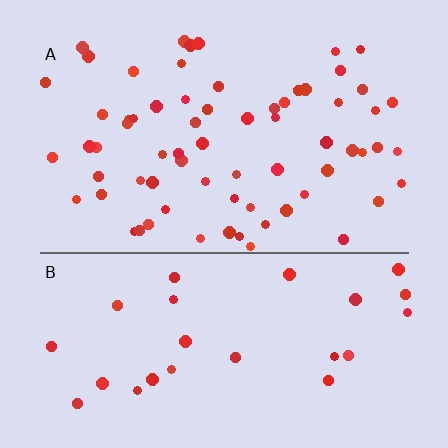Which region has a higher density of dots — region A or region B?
A (the top).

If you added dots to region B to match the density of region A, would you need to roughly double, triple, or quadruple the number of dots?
Approximately triple.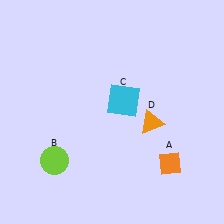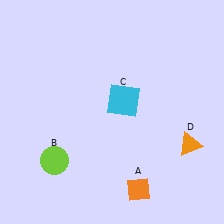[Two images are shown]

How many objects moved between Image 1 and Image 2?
2 objects moved between the two images.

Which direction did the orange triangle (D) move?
The orange triangle (D) moved right.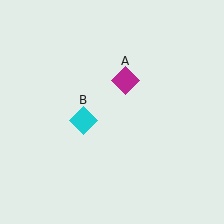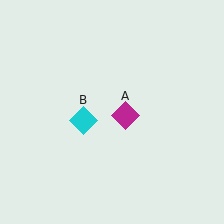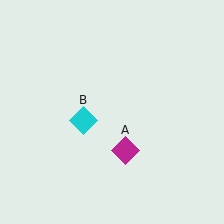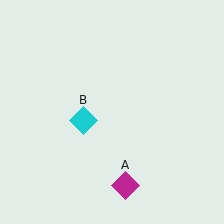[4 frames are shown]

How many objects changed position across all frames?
1 object changed position: magenta diamond (object A).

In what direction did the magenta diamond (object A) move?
The magenta diamond (object A) moved down.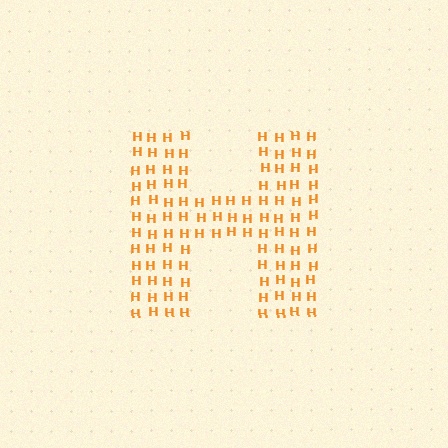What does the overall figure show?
The overall figure shows the letter H.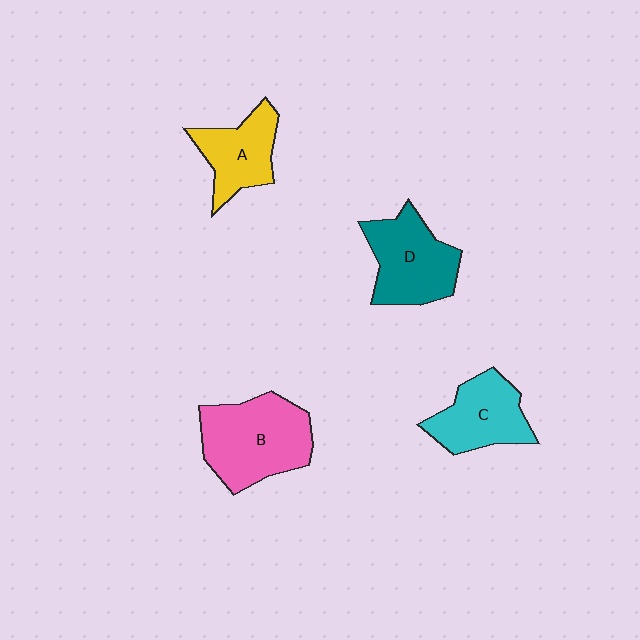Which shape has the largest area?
Shape B (pink).